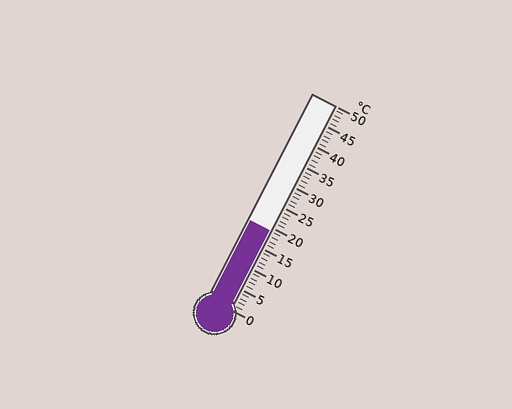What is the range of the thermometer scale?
The thermometer scale ranges from 0°C to 50°C.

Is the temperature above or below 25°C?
The temperature is below 25°C.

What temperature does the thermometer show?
The thermometer shows approximately 19°C.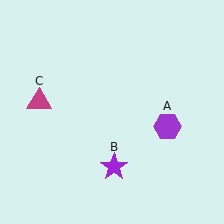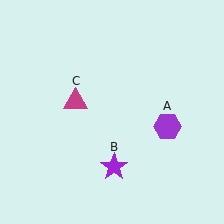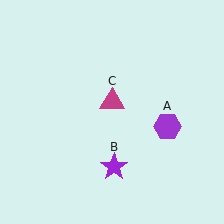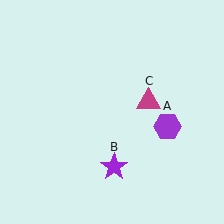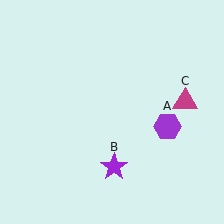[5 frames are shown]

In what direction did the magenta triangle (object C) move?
The magenta triangle (object C) moved right.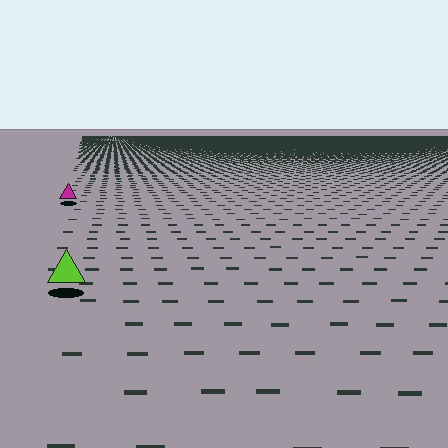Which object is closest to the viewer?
The lime triangle is closest. The texture marks near it are larger and more spread out.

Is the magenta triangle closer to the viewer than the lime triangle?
No. The lime triangle is closer — you can tell from the texture gradient: the ground texture is coarser near it.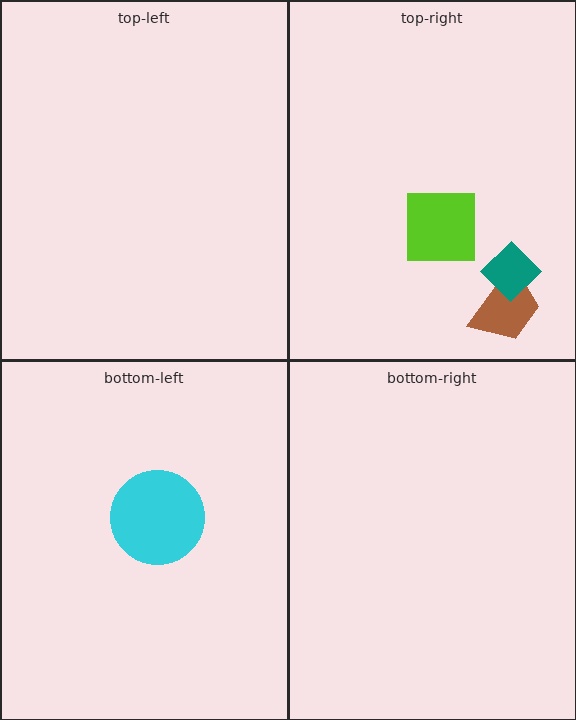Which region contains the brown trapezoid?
The top-right region.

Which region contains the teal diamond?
The top-right region.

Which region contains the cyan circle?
The bottom-left region.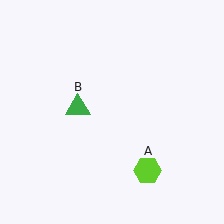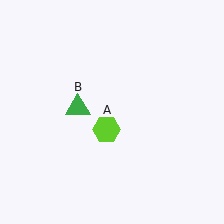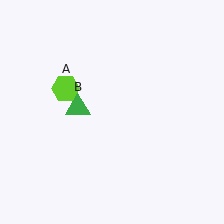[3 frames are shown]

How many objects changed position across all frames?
1 object changed position: lime hexagon (object A).